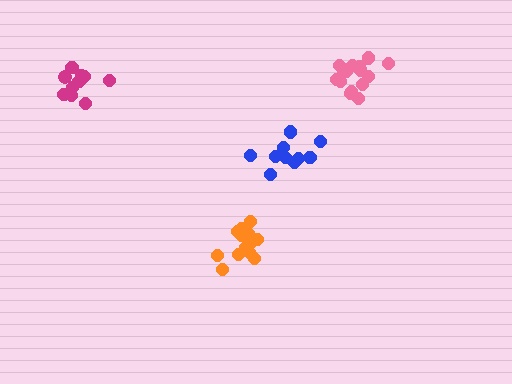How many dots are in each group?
Group 1: 10 dots, Group 2: 13 dots, Group 3: 10 dots, Group 4: 15 dots (48 total).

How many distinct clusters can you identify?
There are 4 distinct clusters.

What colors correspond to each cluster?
The clusters are colored: blue, orange, magenta, pink.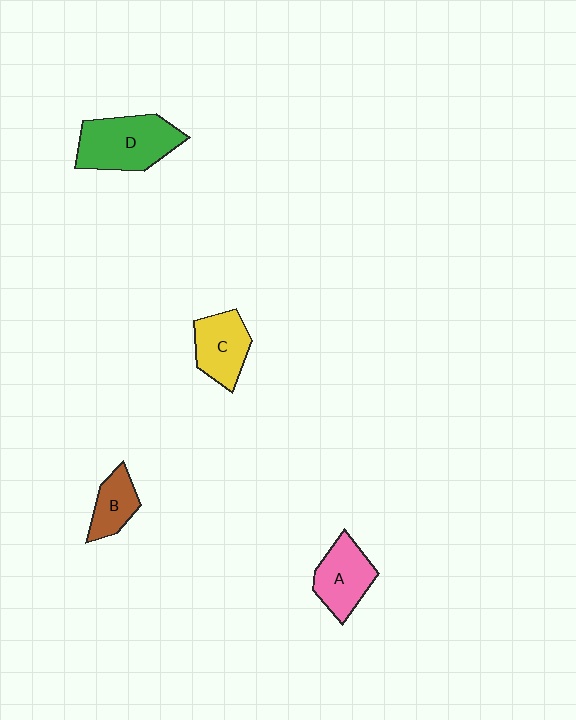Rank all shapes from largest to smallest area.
From largest to smallest: D (green), A (pink), C (yellow), B (brown).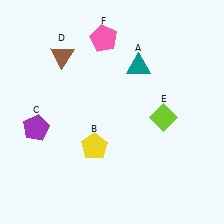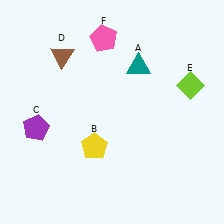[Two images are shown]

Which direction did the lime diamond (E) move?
The lime diamond (E) moved up.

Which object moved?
The lime diamond (E) moved up.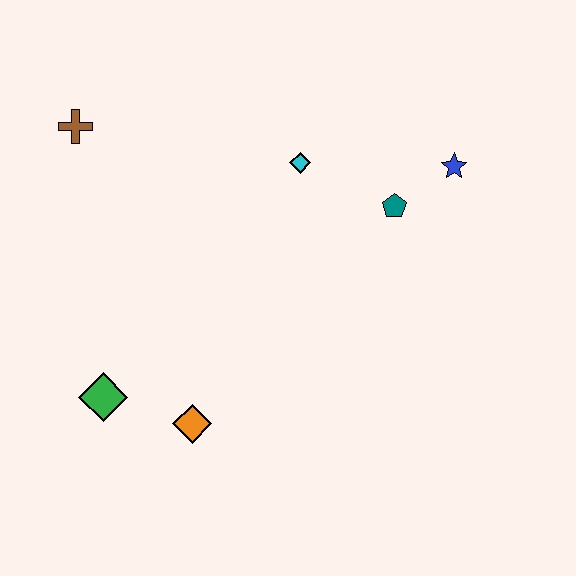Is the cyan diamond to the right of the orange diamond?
Yes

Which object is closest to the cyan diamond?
The teal pentagon is closest to the cyan diamond.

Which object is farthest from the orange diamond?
The blue star is farthest from the orange diamond.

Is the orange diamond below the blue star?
Yes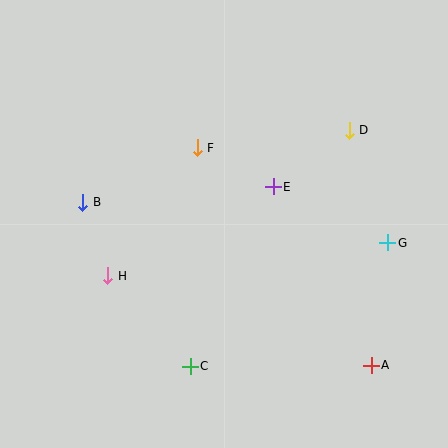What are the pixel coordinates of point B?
Point B is at (83, 202).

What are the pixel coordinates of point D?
Point D is at (349, 130).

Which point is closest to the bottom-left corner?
Point H is closest to the bottom-left corner.